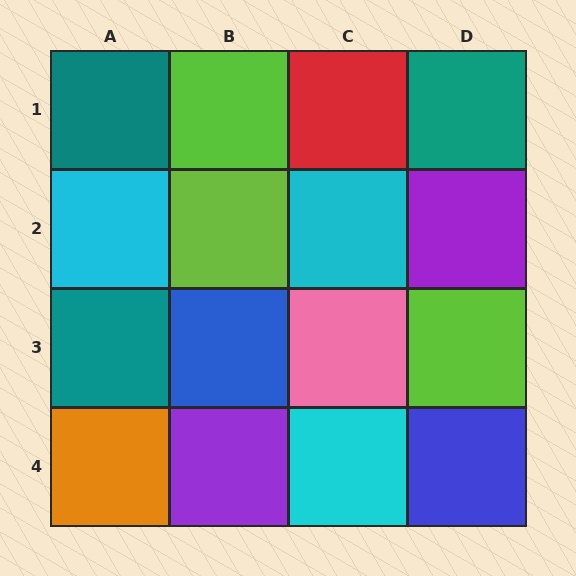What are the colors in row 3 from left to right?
Teal, blue, pink, lime.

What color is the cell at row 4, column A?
Orange.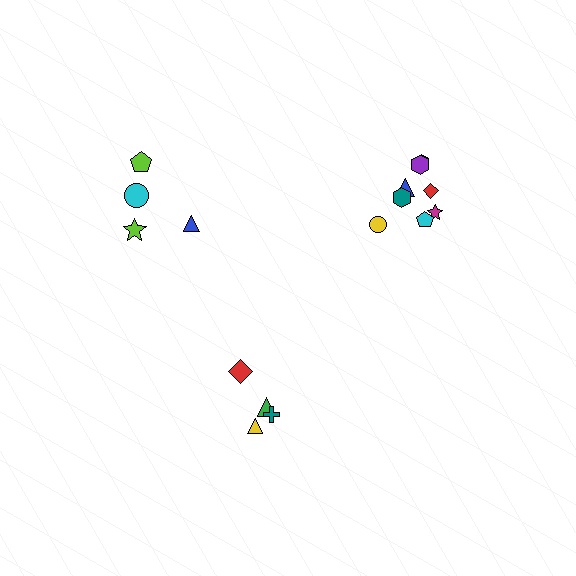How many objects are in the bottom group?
There are 4 objects.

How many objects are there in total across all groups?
There are 16 objects.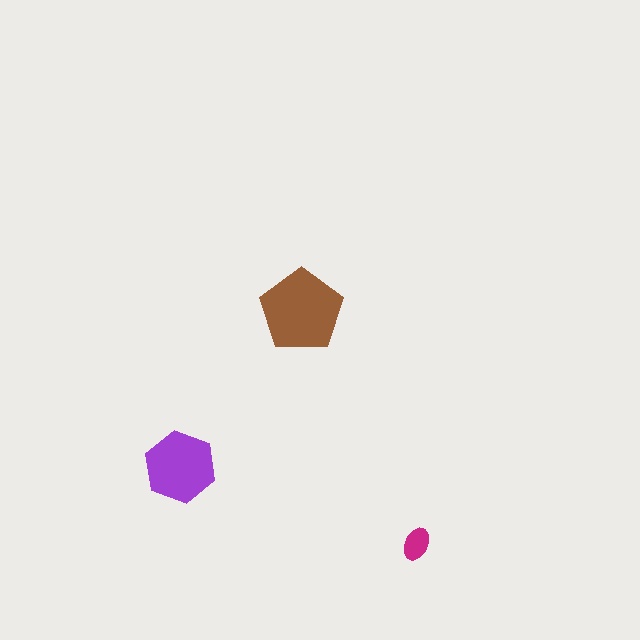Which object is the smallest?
The magenta ellipse.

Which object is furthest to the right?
The magenta ellipse is rightmost.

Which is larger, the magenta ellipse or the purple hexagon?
The purple hexagon.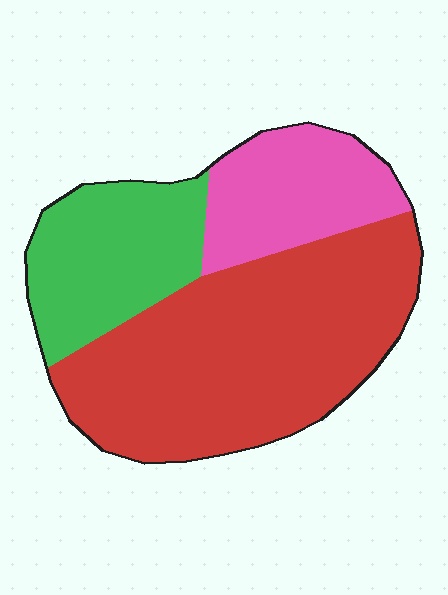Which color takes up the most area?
Red, at roughly 55%.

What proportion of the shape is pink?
Pink covers 20% of the shape.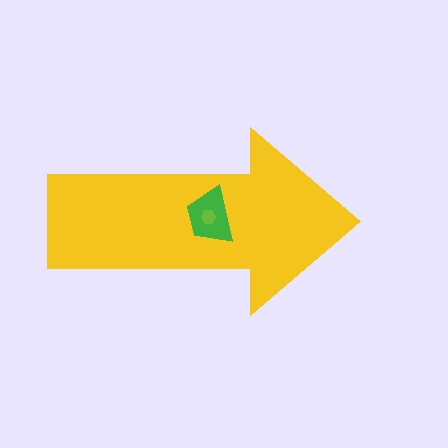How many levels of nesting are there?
3.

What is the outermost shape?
The yellow arrow.